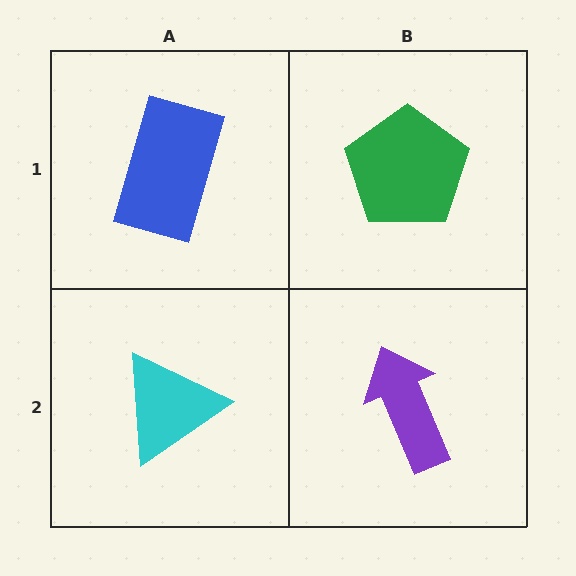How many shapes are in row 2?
2 shapes.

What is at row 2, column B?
A purple arrow.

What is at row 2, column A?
A cyan triangle.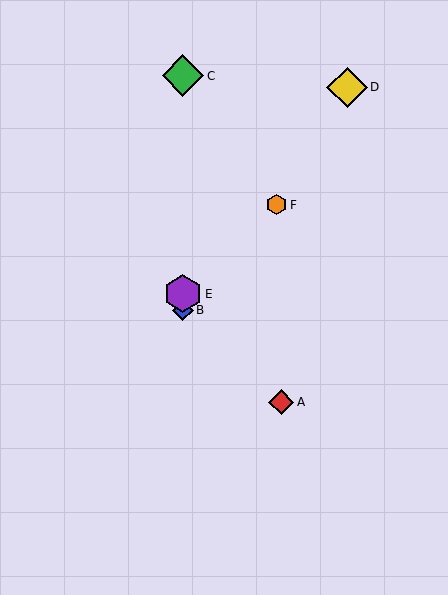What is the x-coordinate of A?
Object A is at x≈281.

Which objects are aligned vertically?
Objects B, C, E are aligned vertically.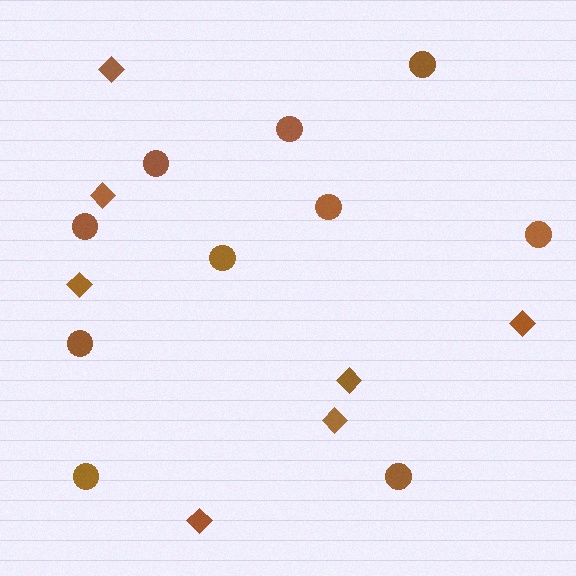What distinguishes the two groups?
There are 2 groups: one group of diamonds (7) and one group of circles (10).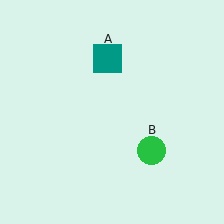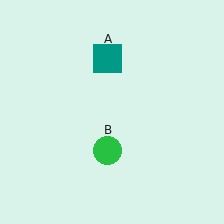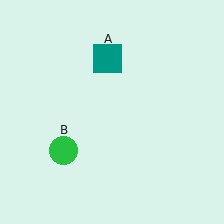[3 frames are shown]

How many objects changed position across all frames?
1 object changed position: green circle (object B).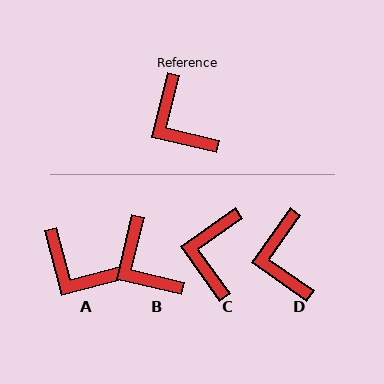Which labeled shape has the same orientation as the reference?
B.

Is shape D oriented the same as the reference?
No, it is off by about 21 degrees.